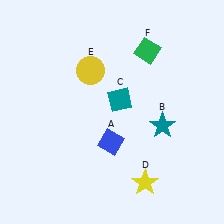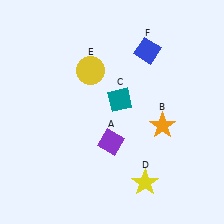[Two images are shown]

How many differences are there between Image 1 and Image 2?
There are 3 differences between the two images.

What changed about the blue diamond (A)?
In Image 1, A is blue. In Image 2, it changed to purple.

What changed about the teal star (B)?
In Image 1, B is teal. In Image 2, it changed to orange.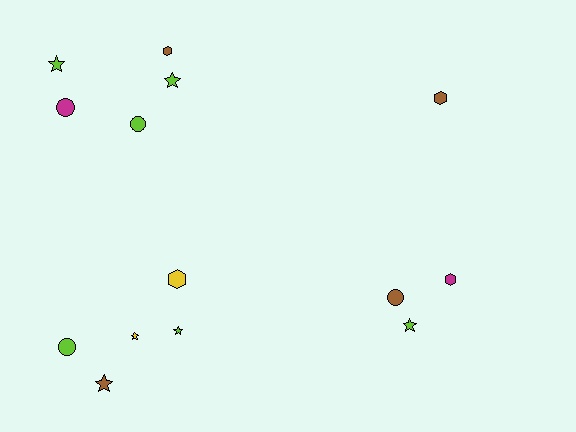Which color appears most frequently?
Lime, with 6 objects.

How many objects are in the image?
There are 14 objects.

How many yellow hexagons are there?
There is 1 yellow hexagon.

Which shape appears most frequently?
Star, with 6 objects.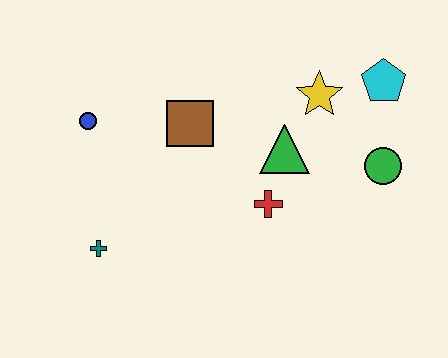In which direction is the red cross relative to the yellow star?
The red cross is below the yellow star.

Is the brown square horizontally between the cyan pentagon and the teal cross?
Yes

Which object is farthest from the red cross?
The blue circle is farthest from the red cross.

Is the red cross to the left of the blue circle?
No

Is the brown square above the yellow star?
No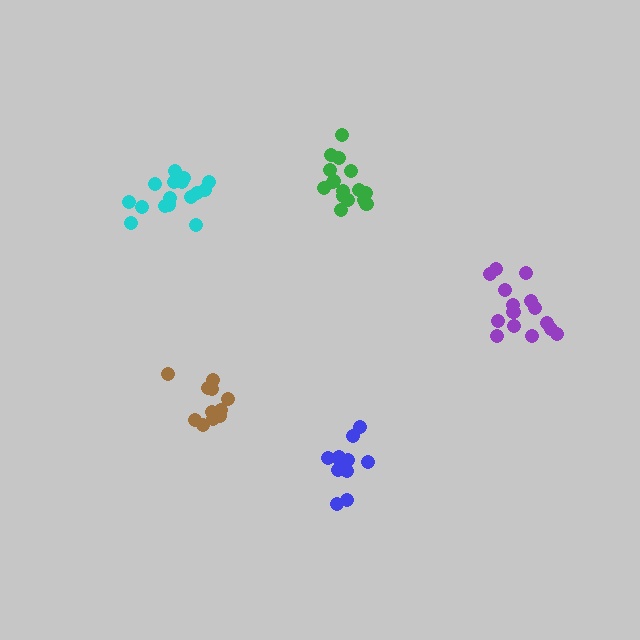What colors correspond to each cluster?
The clusters are colored: green, cyan, purple, brown, blue.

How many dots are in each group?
Group 1: 16 dots, Group 2: 16 dots, Group 3: 15 dots, Group 4: 11 dots, Group 5: 11 dots (69 total).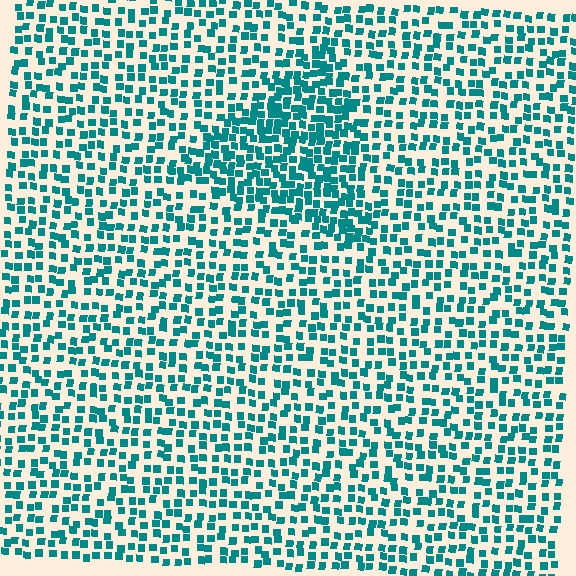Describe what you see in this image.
The image contains small teal elements arranged at two different densities. A triangle-shaped region is visible where the elements are more densely packed than the surrounding area.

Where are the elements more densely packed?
The elements are more densely packed inside the triangle boundary.